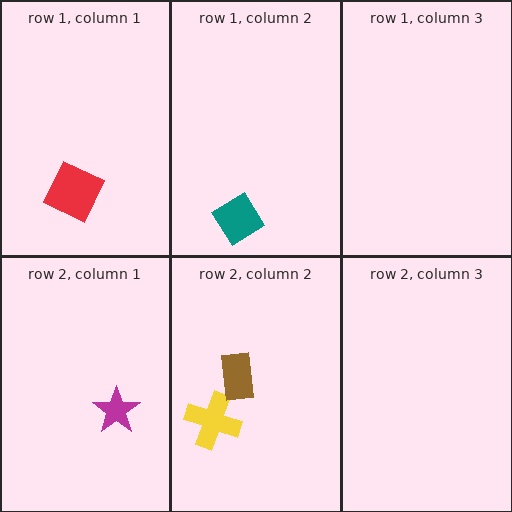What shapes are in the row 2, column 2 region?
The yellow cross, the brown rectangle.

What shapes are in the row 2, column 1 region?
The magenta star.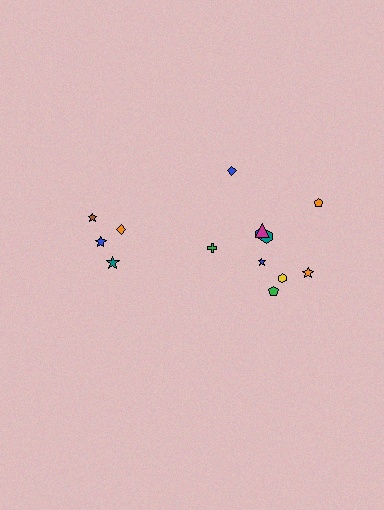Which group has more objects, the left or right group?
The right group.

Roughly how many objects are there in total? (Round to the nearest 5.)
Roughly 15 objects in total.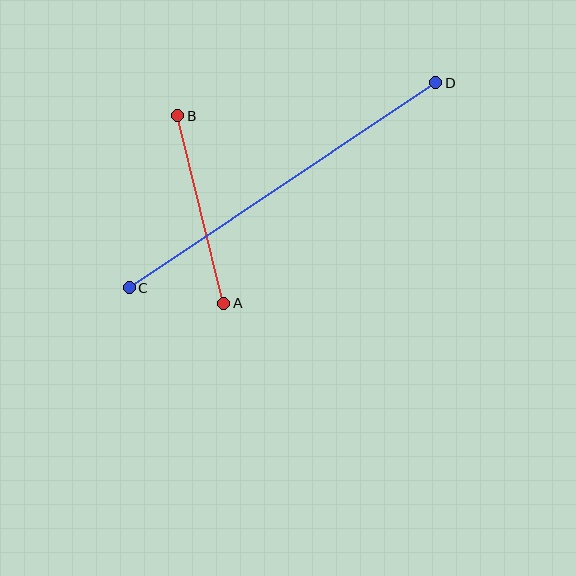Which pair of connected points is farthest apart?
Points C and D are farthest apart.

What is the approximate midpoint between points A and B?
The midpoint is at approximately (201, 209) pixels.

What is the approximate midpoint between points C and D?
The midpoint is at approximately (283, 185) pixels.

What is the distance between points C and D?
The distance is approximately 369 pixels.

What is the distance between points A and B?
The distance is approximately 193 pixels.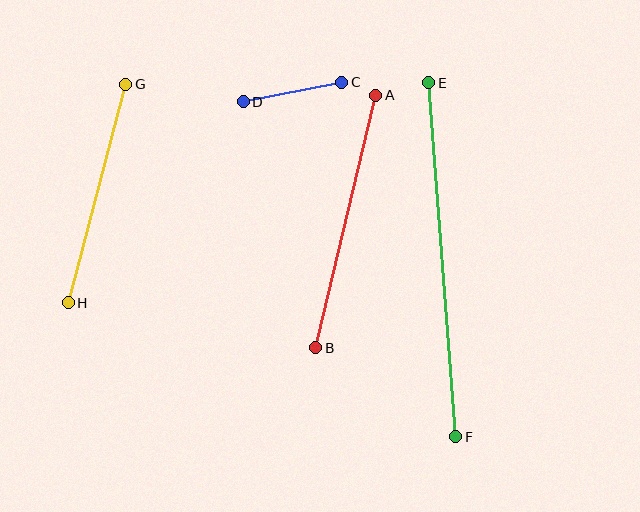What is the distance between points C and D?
The distance is approximately 100 pixels.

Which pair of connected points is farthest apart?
Points E and F are farthest apart.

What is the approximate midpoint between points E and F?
The midpoint is at approximately (442, 260) pixels.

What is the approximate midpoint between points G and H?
The midpoint is at approximately (97, 193) pixels.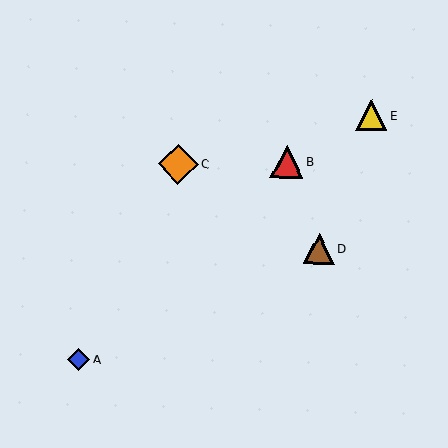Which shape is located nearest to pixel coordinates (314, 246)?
The brown triangle (labeled D) at (319, 248) is nearest to that location.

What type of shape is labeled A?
Shape A is a blue diamond.